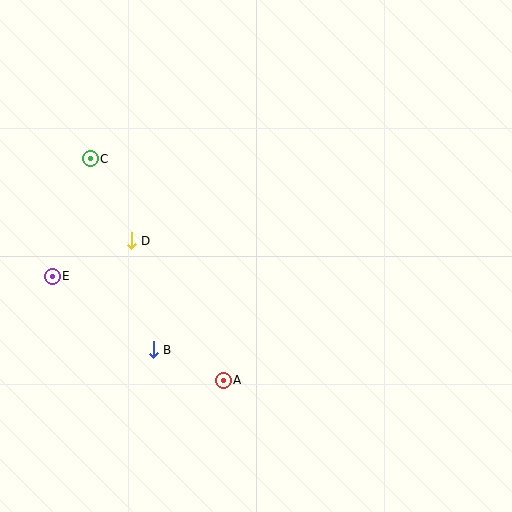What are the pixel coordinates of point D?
Point D is at (131, 241).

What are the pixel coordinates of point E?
Point E is at (52, 276).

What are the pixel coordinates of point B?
Point B is at (153, 350).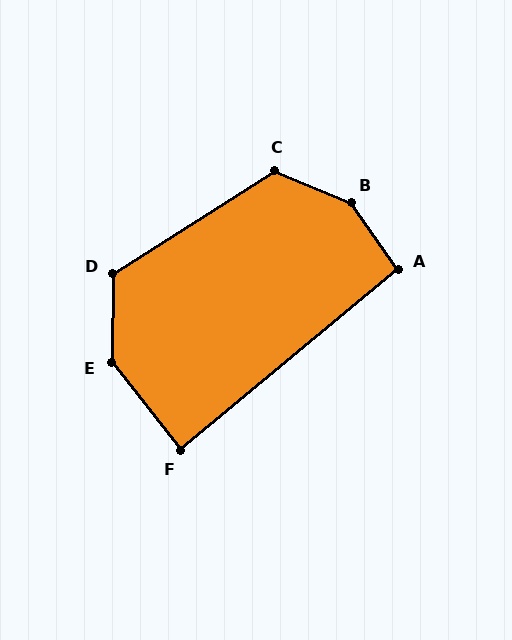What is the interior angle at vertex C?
Approximately 124 degrees (obtuse).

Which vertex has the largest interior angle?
B, at approximately 148 degrees.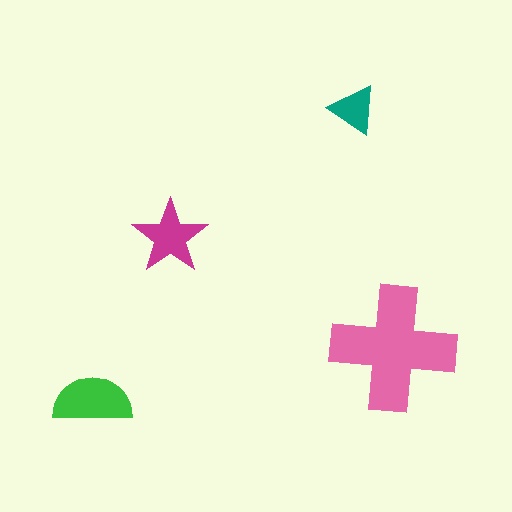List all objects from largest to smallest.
The pink cross, the green semicircle, the magenta star, the teal triangle.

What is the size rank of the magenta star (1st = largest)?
3rd.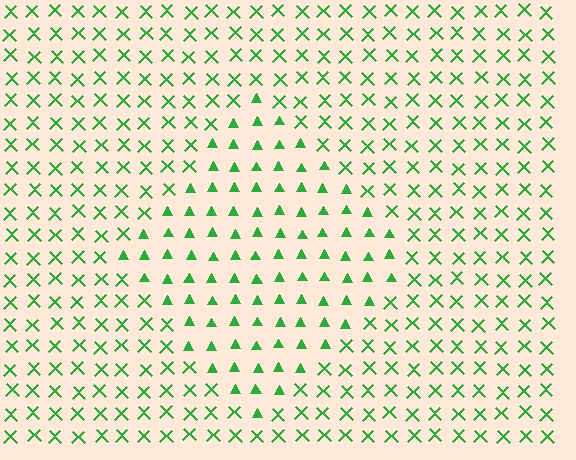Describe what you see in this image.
The image is filled with small green elements arranged in a uniform grid. A diamond-shaped region contains triangles, while the surrounding area contains X marks. The boundary is defined purely by the change in element shape.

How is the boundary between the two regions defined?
The boundary is defined by a change in element shape: triangles inside vs. X marks outside. All elements share the same color and spacing.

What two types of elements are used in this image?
The image uses triangles inside the diamond region and X marks outside it.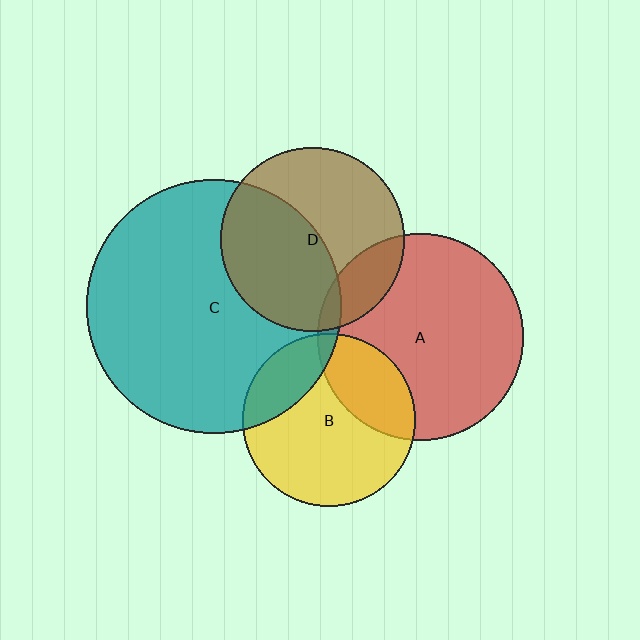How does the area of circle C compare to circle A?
Approximately 1.5 times.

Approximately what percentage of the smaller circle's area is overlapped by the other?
Approximately 50%.